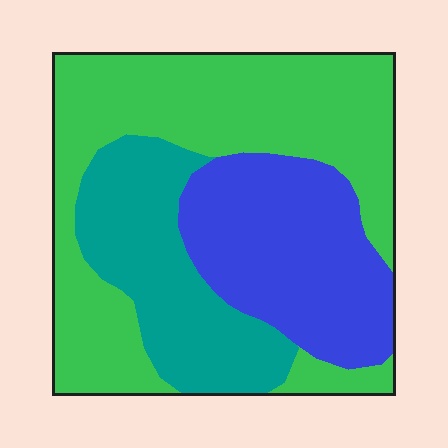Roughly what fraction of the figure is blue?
Blue covers 28% of the figure.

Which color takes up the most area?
Green, at roughly 50%.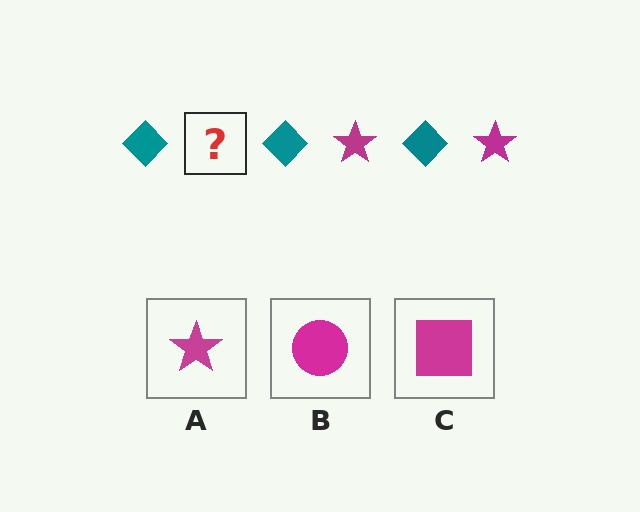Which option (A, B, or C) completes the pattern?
A.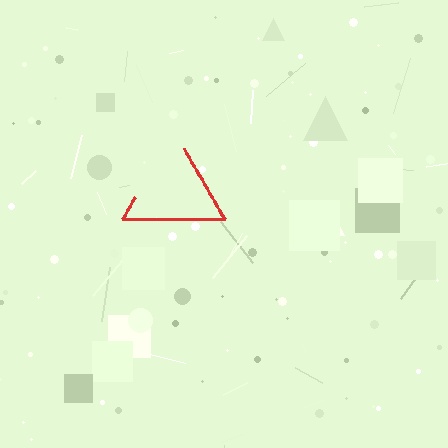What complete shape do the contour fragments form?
The contour fragments form a triangle.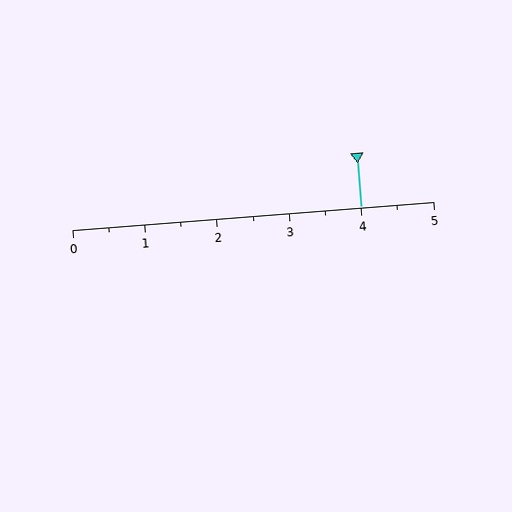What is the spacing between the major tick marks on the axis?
The major ticks are spaced 1 apart.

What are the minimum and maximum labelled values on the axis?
The axis runs from 0 to 5.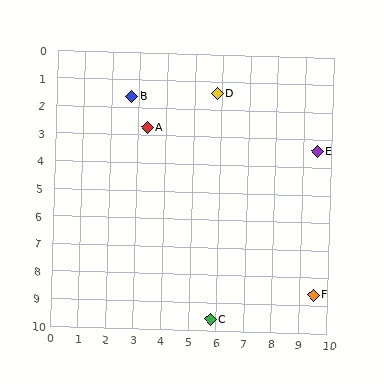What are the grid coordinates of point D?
Point D is at approximately (5.8, 1.4).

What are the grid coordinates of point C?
Point C is at approximately (5.8, 9.6).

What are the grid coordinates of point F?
Point F is at approximately (9.5, 8.6).